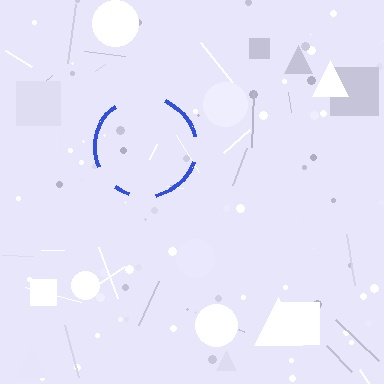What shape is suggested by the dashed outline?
The dashed outline suggests a circle.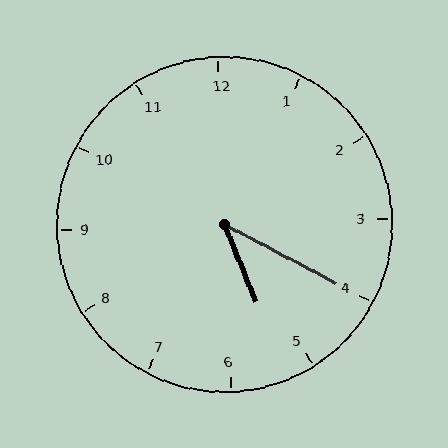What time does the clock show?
5:20.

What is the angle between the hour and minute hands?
Approximately 40 degrees.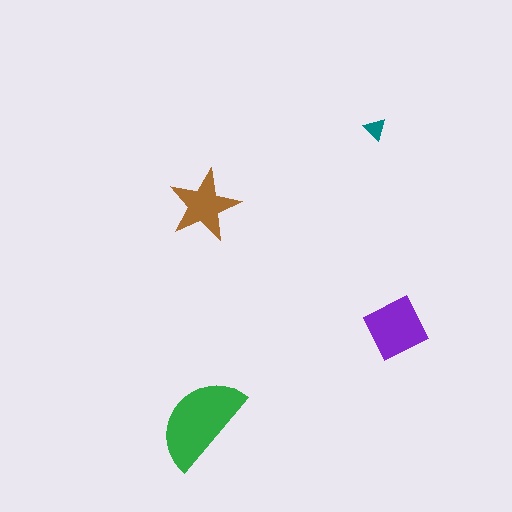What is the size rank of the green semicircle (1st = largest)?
1st.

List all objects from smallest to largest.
The teal triangle, the brown star, the purple diamond, the green semicircle.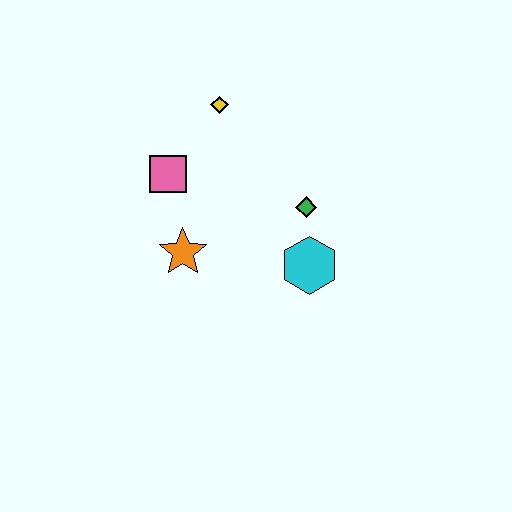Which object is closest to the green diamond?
The cyan hexagon is closest to the green diamond.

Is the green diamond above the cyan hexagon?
Yes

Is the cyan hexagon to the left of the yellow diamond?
No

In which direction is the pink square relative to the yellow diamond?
The pink square is below the yellow diamond.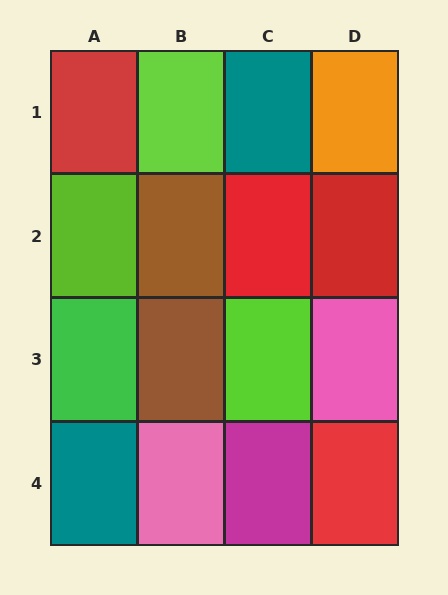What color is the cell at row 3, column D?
Pink.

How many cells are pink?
2 cells are pink.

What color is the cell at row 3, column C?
Lime.